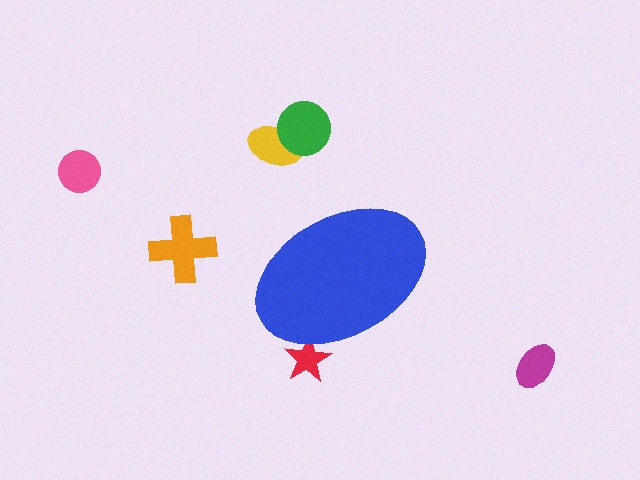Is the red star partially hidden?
Yes, the red star is partially hidden behind the blue ellipse.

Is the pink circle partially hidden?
No, the pink circle is fully visible.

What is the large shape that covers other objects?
A blue ellipse.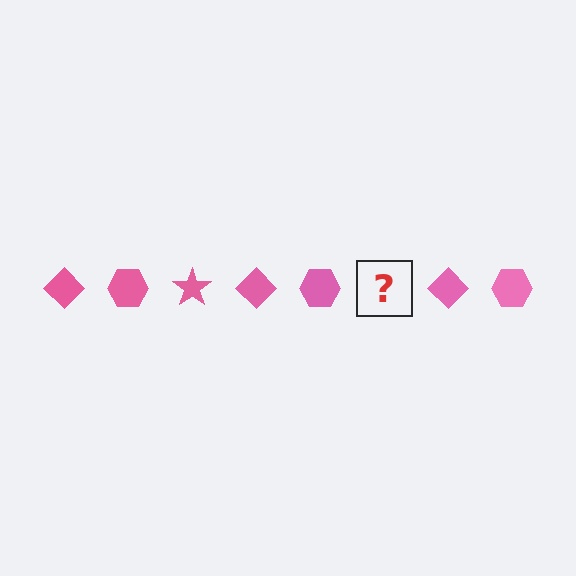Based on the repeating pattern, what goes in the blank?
The blank should be a pink star.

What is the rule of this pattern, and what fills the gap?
The rule is that the pattern cycles through diamond, hexagon, star shapes in pink. The gap should be filled with a pink star.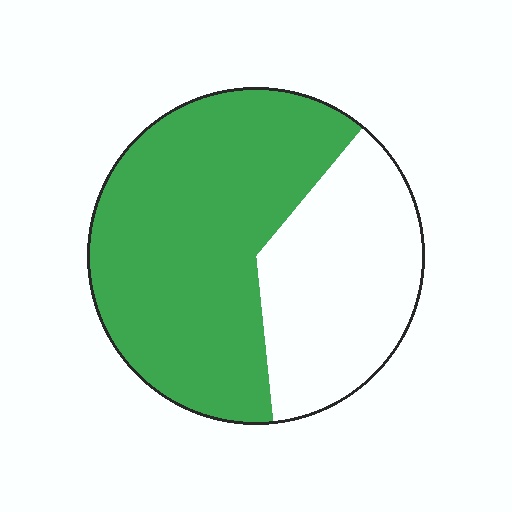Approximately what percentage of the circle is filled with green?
Approximately 65%.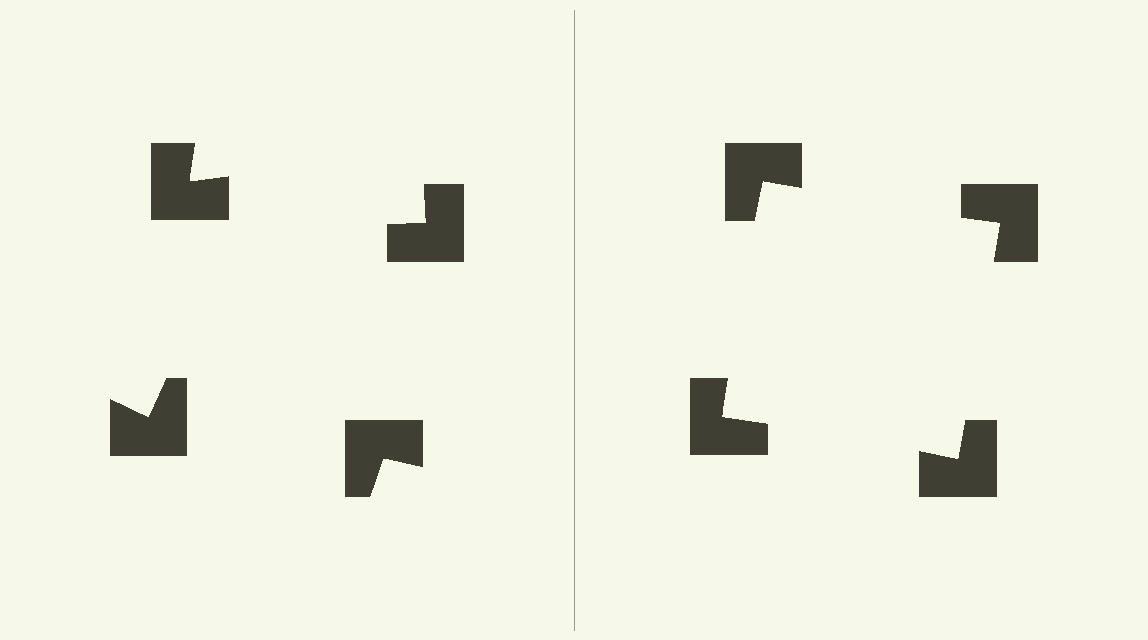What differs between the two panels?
The notched squares are positioned identically on both sides; only the wedge orientations differ. On the right they align to a square; on the left they are misaligned.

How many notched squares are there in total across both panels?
8 — 4 on each side.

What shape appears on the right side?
An illusory square.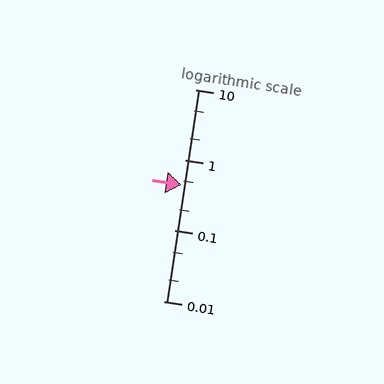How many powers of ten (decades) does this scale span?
The scale spans 3 decades, from 0.01 to 10.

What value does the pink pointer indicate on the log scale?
The pointer indicates approximately 0.45.